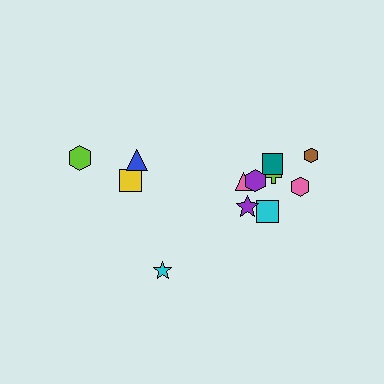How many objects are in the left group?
There are 4 objects.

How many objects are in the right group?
There are 8 objects.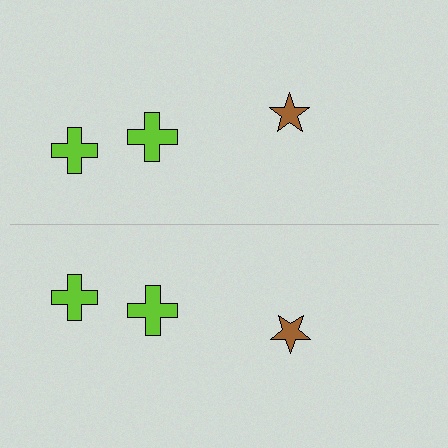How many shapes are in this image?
There are 6 shapes in this image.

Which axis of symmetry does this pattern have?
The pattern has a horizontal axis of symmetry running through the center of the image.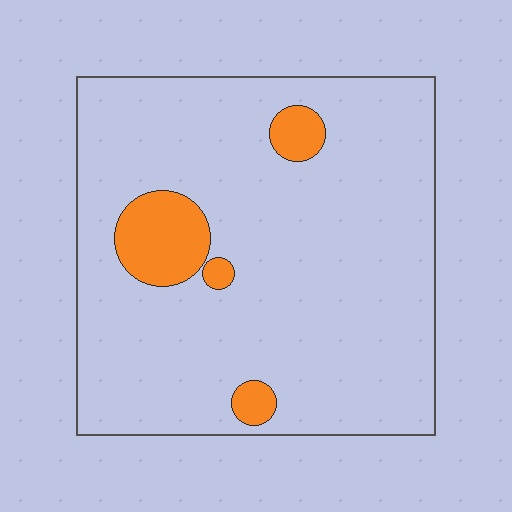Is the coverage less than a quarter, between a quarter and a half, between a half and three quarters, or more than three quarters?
Less than a quarter.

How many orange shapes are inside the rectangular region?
4.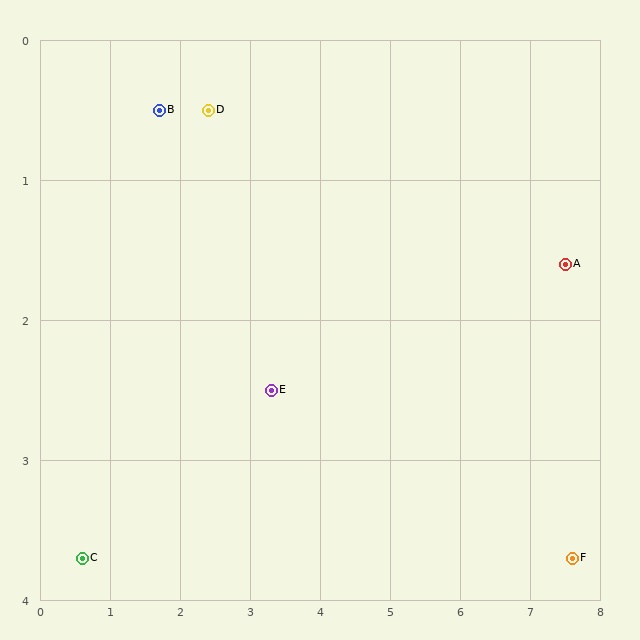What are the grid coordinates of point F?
Point F is at approximately (7.6, 3.7).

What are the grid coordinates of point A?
Point A is at approximately (7.5, 1.6).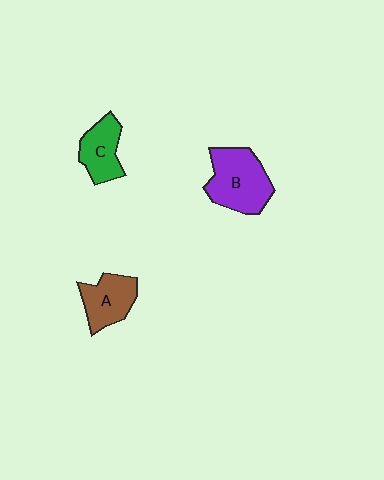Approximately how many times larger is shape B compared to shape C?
Approximately 1.5 times.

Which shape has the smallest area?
Shape C (green).